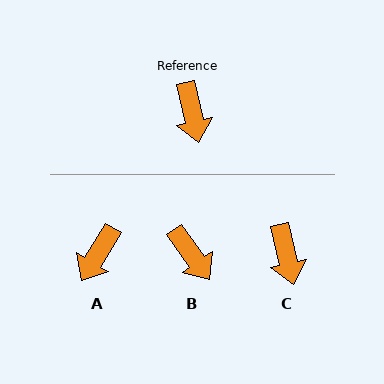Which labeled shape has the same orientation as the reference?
C.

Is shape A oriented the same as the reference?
No, it is off by about 44 degrees.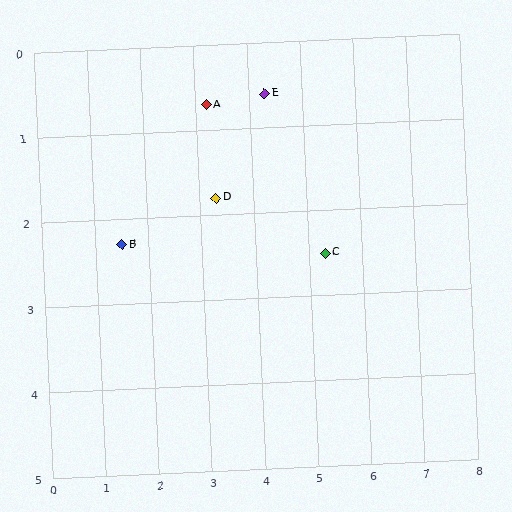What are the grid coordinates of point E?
Point E is at approximately (4.3, 0.6).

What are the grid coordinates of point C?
Point C is at approximately (5.3, 2.5).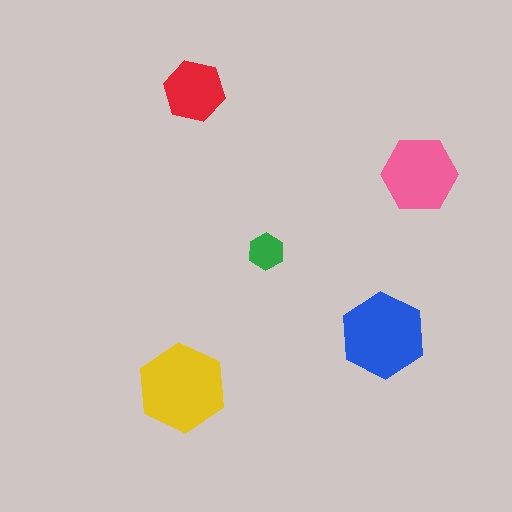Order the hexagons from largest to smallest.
the yellow one, the blue one, the pink one, the red one, the green one.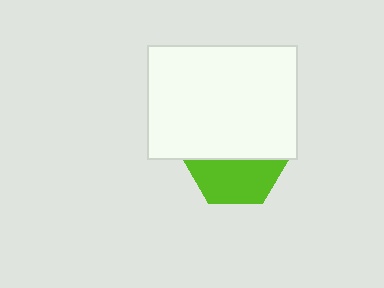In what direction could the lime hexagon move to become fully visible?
The lime hexagon could move down. That would shift it out from behind the white rectangle entirely.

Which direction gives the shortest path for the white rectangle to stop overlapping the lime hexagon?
Moving up gives the shortest separation.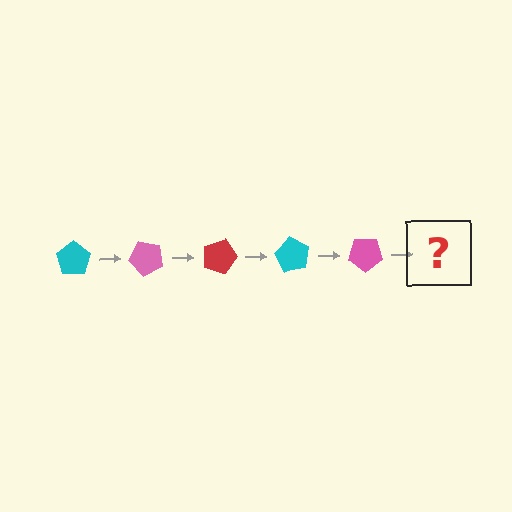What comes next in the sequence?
The next element should be a red pentagon, rotated 225 degrees from the start.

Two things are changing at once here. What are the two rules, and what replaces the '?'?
The two rules are that it rotates 45 degrees each step and the color cycles through cyan, pink, and red. The '?' should be a red pentagon, rotated 225 degrees from the start.